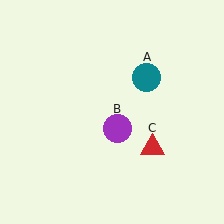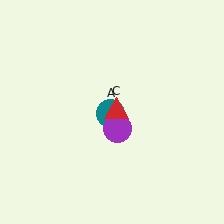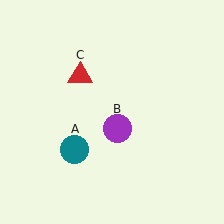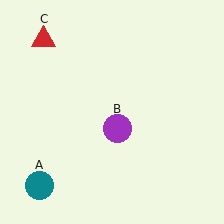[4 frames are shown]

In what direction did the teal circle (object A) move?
The teal circle (object A) moved down and to the left.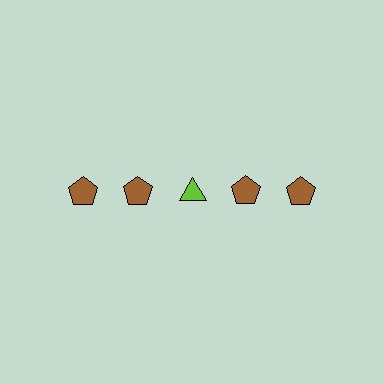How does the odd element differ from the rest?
It differs in both color (lime instead of brown) and shape (triangle instead of pentagon).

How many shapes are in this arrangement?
There are 5 shapes arranged in a grid pattern.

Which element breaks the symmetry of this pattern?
The lime triangle in the top row, center column breaks the symmetry. All other shapes are brown pentagons.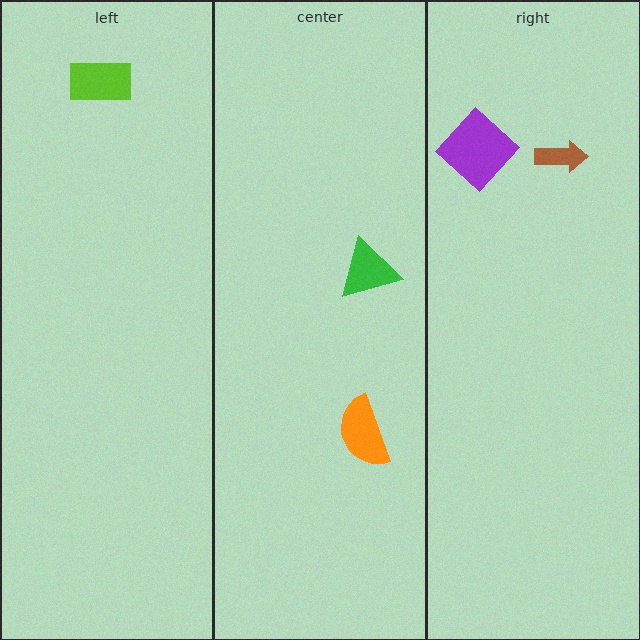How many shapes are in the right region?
2.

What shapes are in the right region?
The brown arrow, the purple diamond.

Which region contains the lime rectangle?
The left region.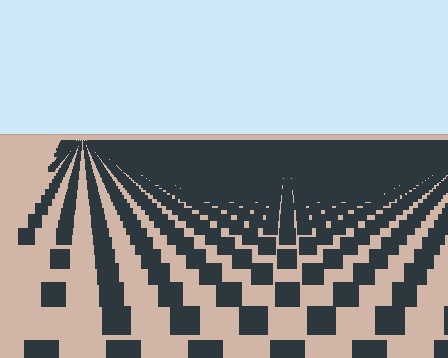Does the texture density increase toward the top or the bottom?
Density increases toward the top.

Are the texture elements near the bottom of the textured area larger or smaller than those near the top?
Larger. Near the bottom, elements are closer to the viewer and appear at a bigger on-screen size.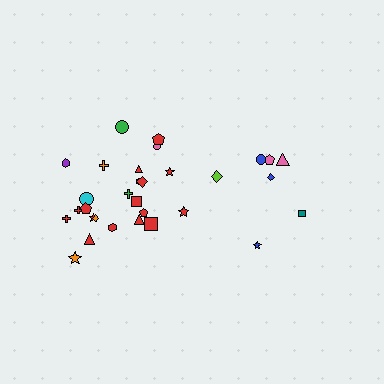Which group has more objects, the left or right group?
The left group.